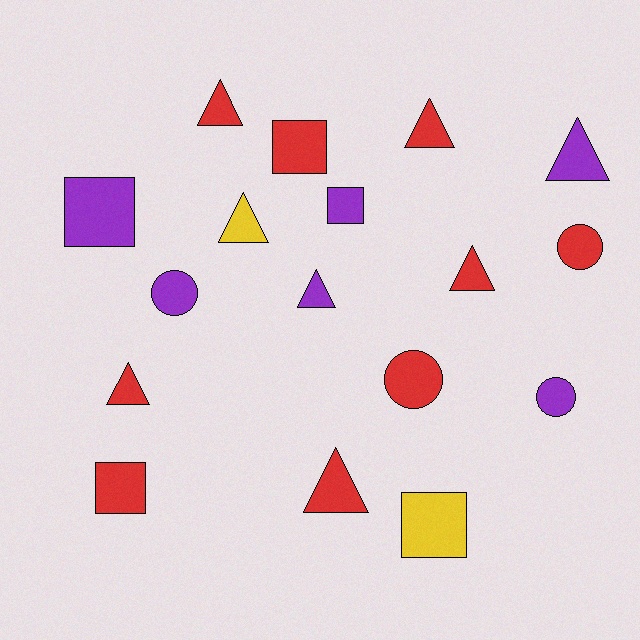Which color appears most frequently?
Red, with 9 objects.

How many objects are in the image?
There are 17 objects.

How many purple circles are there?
There are 2 purple circles.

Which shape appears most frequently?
Triangle, with 8 objects.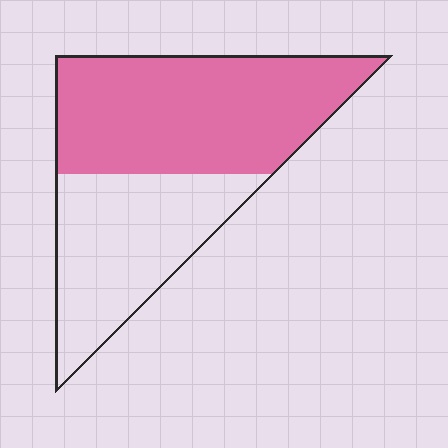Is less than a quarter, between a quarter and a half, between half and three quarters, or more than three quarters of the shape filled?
Between half and three quarters.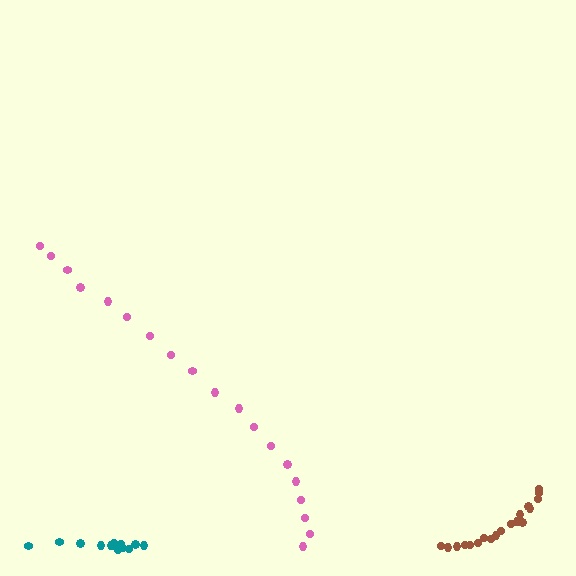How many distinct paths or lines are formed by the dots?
There are 3 distinct paths.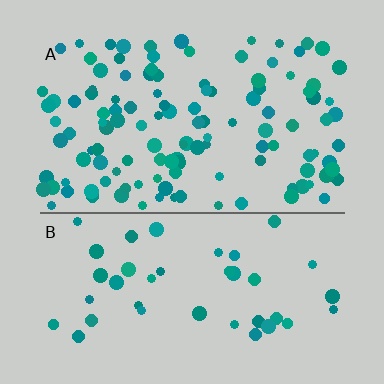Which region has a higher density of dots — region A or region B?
A (the top).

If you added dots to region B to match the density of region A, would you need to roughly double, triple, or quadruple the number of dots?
Approximately triple.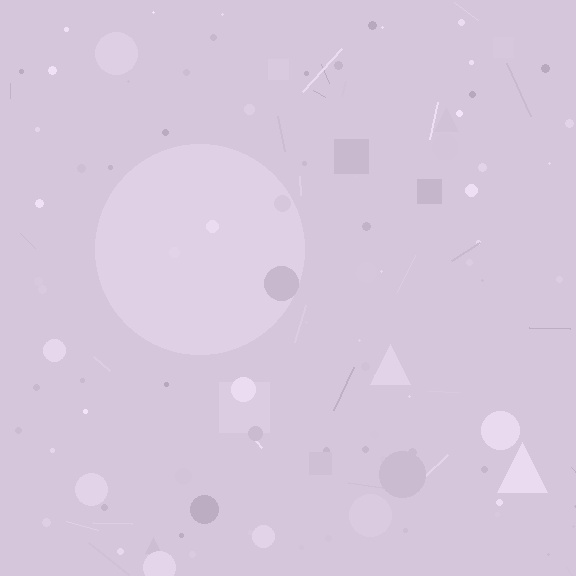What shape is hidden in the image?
A circle is hidden in the image.